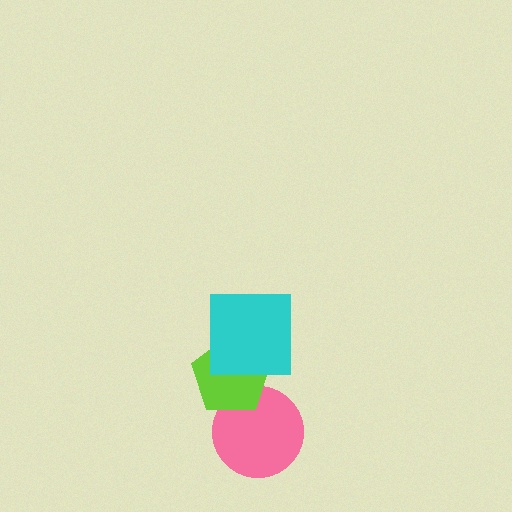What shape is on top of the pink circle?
The lime pentagon is on top of the pink circle.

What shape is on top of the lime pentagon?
The cyan square is on top of the lime pentagon.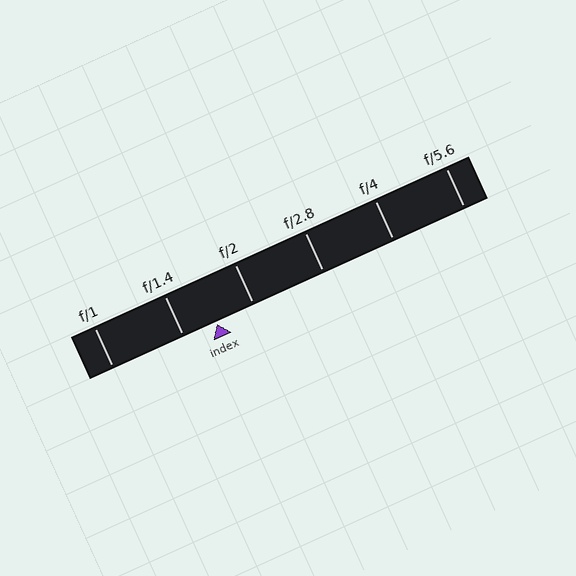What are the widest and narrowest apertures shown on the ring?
The widest aperture shown is f/1 and the narrowest is f/5.6.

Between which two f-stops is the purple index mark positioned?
The index mark is between f/1.4 and f/2.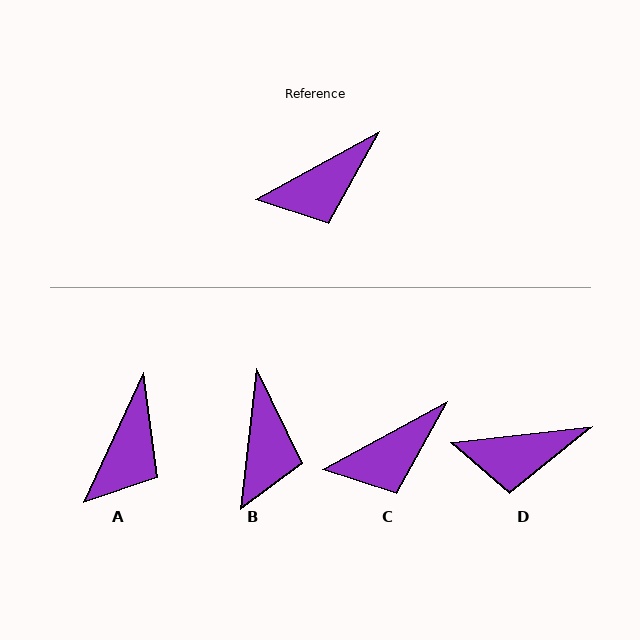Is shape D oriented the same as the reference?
No, it is off by about 22 degrees.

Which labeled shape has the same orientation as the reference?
C.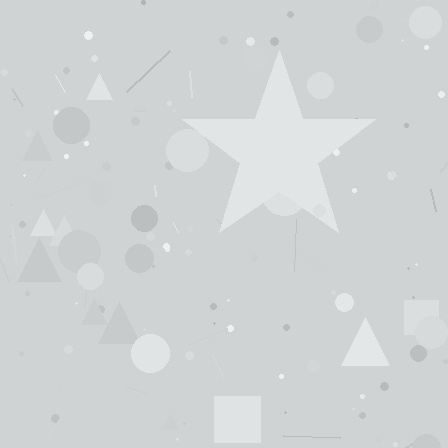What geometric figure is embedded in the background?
A star is embedded in the background.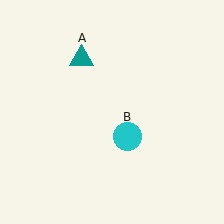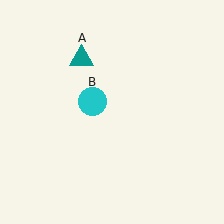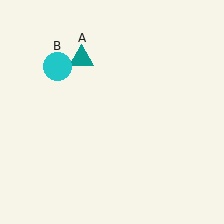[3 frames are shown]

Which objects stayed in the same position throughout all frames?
Teal triangle (object A) remained stationary.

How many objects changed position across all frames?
1 object changed position: cyan circle (object B).